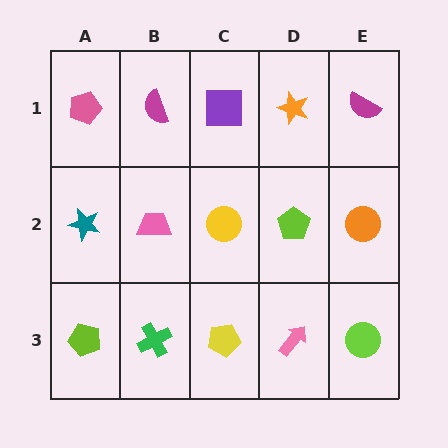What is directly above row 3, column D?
A lime pentagon.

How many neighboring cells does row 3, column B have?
3.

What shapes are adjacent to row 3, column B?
A pink trapezoid (row 2, column B), a lime pentagon (row 3, column A), a yellow pentagon (row 3, column C).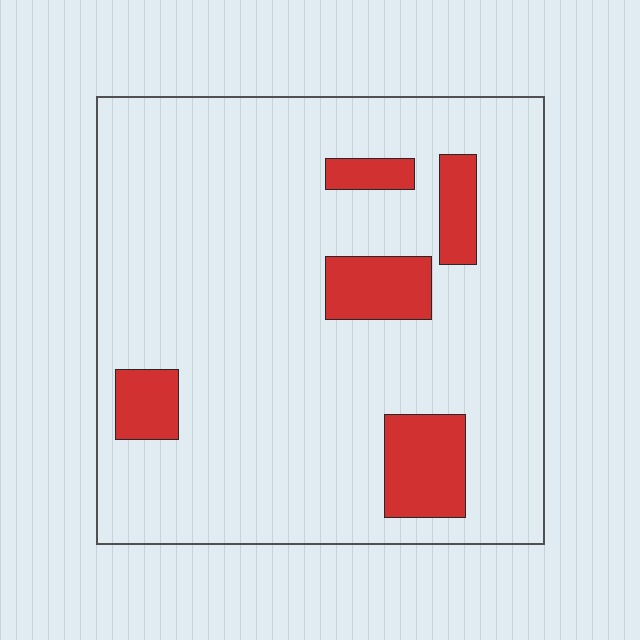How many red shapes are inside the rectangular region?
5.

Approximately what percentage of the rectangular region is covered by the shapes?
Approximately 15%.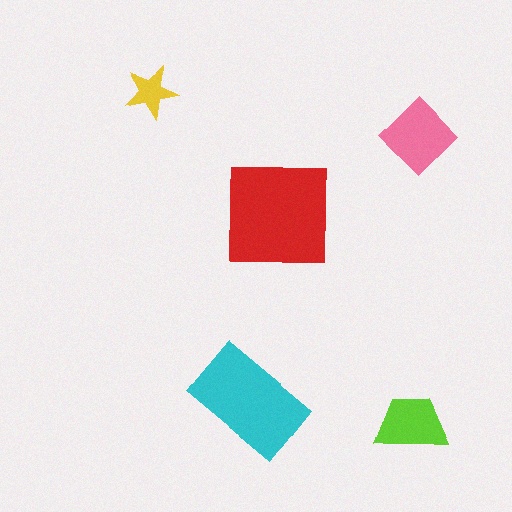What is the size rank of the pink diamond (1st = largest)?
3rd.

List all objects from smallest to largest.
The yellow star, the lime trapezoid, the pink diamond, the cyan rectangle, the red square.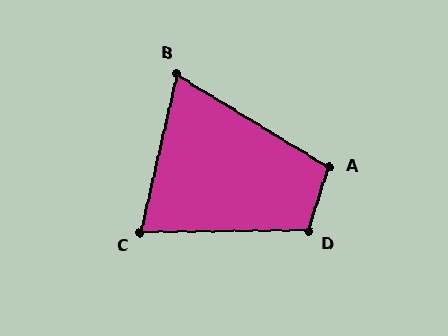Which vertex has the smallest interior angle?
B, at approximately 72 degrees.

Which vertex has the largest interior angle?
D, at approximately 108 degrees.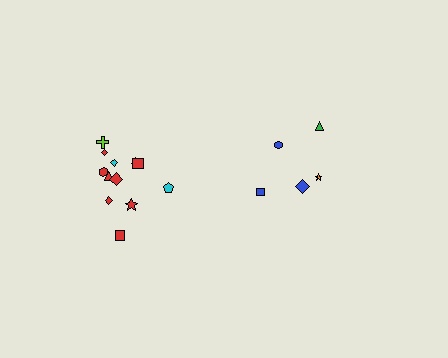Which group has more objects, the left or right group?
The left group.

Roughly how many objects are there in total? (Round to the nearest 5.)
Roughly 15 objects in total.